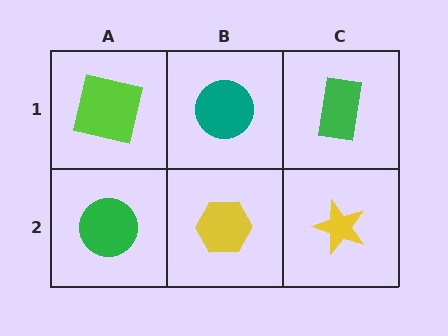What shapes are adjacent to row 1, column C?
A yellow star (row 2, column C), a teal circle (row 1, column B).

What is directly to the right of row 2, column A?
A yellow hexagon.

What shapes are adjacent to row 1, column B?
A yellow hexagon (row 2, column B), a lime square (row 1, column A), a green rectangle (row 1, column C).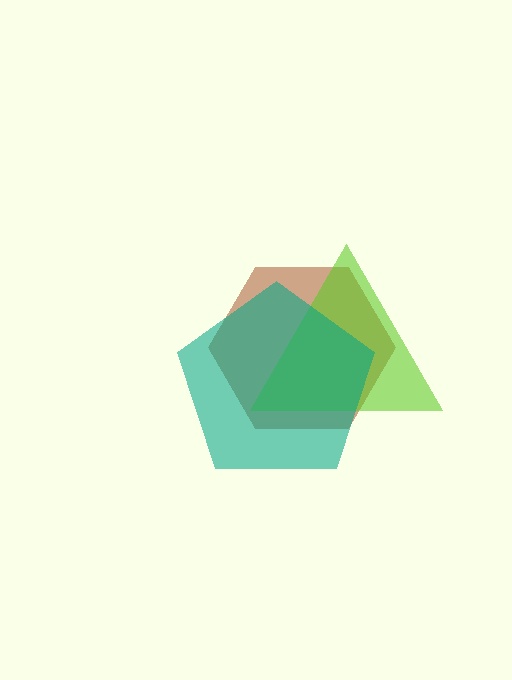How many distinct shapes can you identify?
There are 3 distinct shapes: a brown hexagon, a lime triangle, a teal pentagon.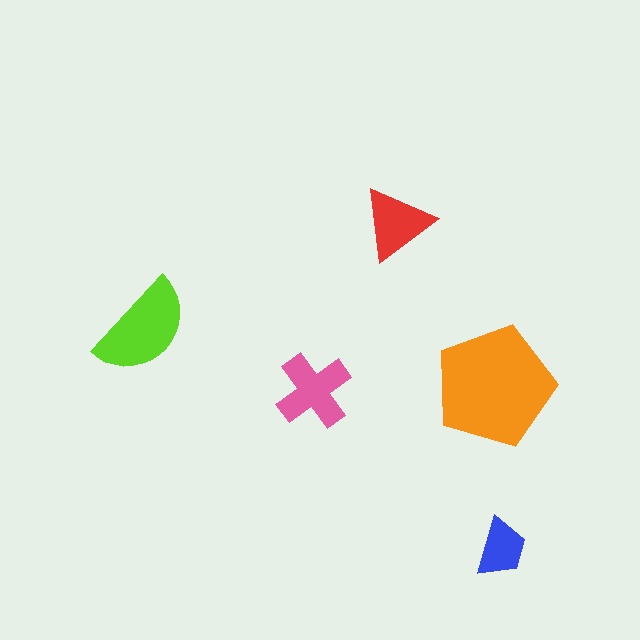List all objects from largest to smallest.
The orange pentagon, the lime semicircle, the pink cross, the red triangle, the blue trapezoid.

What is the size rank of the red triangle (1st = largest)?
4th.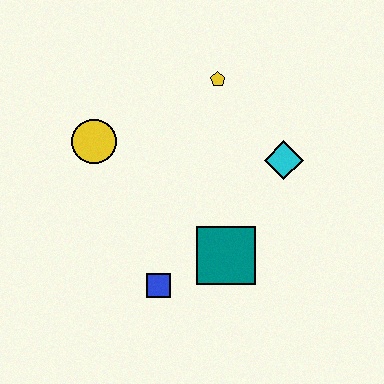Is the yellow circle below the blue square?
No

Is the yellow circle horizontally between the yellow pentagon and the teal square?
No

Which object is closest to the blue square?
The teal square is closest to the blue square.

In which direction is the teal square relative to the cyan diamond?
The teal square is below the cyan diamond.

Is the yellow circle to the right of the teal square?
No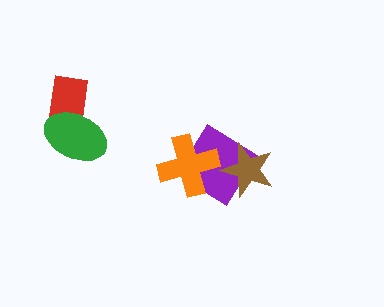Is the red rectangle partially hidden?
Yes, it is partially covered by another shape.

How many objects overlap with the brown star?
1 object overlaps with the brown star.